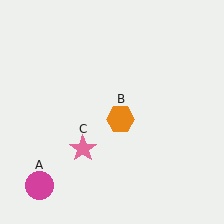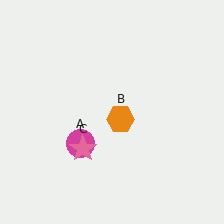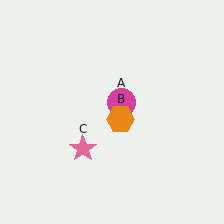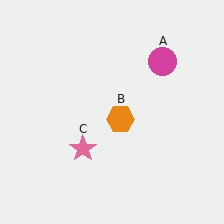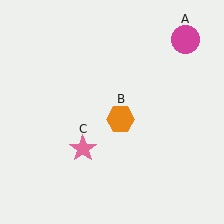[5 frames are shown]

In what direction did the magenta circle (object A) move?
The magenta circle (object A) moved up and to the right.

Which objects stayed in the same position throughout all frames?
Orange hexagon (object B) and pink star (object C) remained stationary.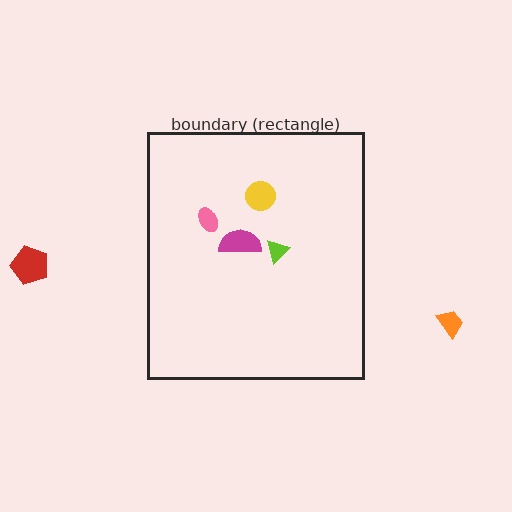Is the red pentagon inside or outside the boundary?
Outside.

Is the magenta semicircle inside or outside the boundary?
Inside.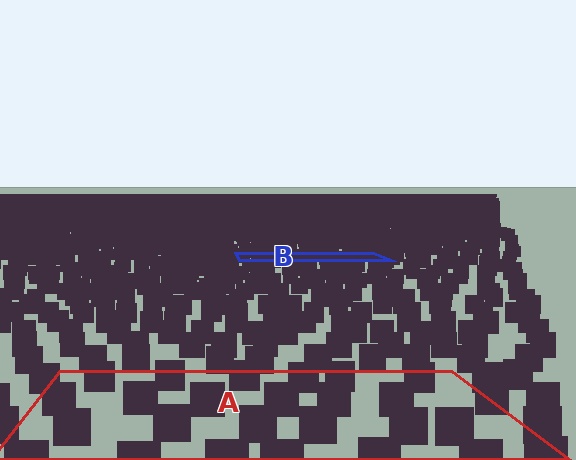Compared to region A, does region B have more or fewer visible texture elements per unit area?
Region B has more texture elements per unit area — they are packed more densely because it is farther away.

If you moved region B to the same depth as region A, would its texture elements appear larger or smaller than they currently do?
They would appear larger. At a closer depth, the same texture elements are projected at a bigger on-screen size.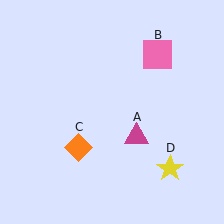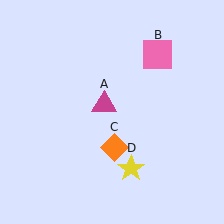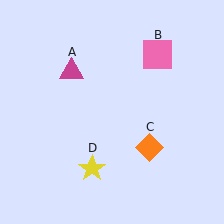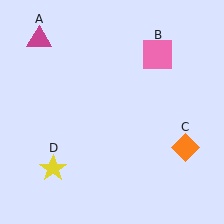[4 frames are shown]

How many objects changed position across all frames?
3 objects changed position: magenta triangle (object A), orange diamond (object C), yellow star (object D).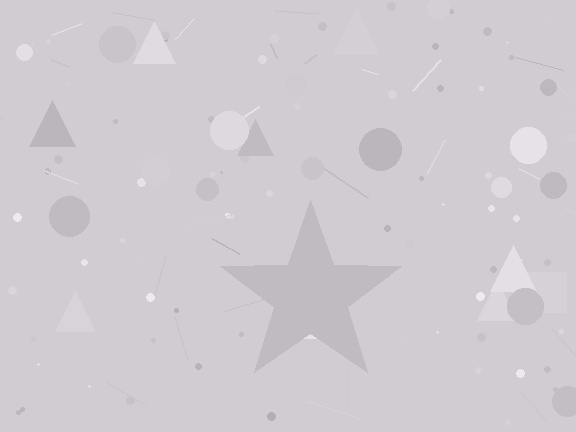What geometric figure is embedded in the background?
A star is embedded in the background.